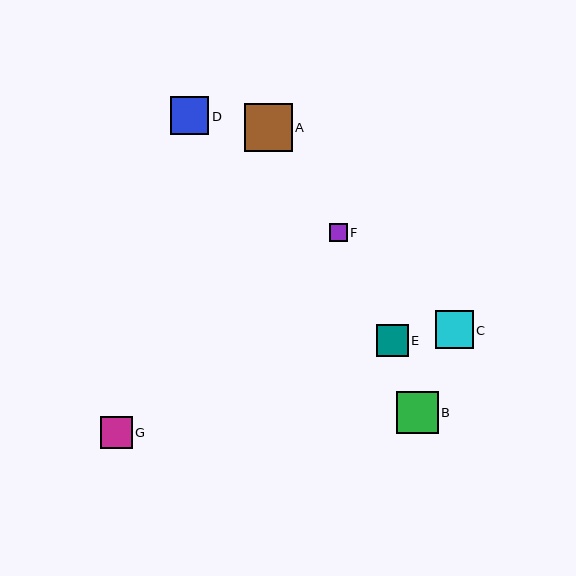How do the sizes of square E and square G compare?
Square E and square G are approximately the same size.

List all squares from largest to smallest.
From largest to smallest: A, B, C, D, E, G, F.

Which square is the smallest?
Square F is the smallest with a size of approximately 18 pixels.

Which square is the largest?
Square A is the largest with a size of approximately 48 pixels.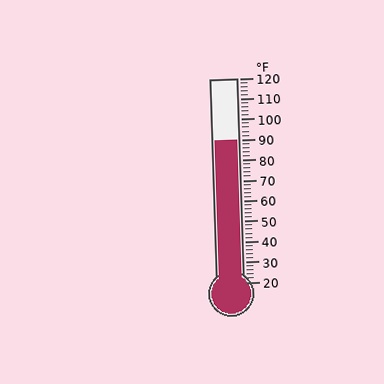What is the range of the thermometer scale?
The thermometer scale ranges from 20°F to 120°F.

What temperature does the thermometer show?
The thermometer shows approximately 90°F.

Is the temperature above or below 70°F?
The temperature is above 70°F.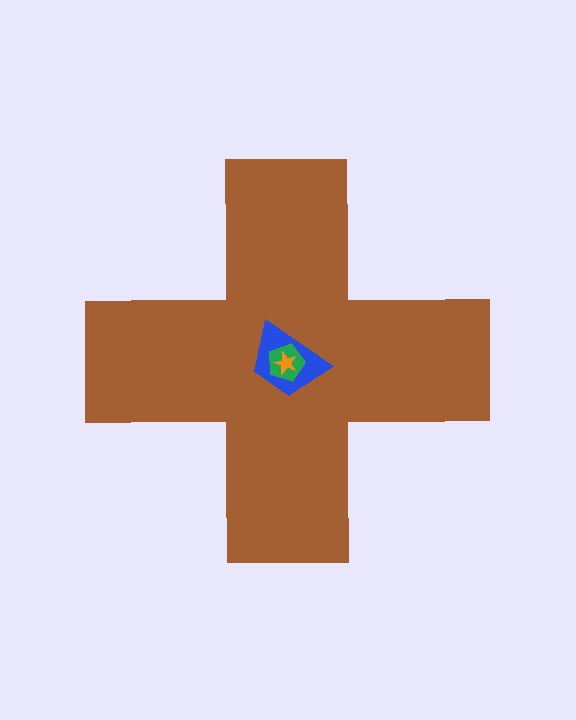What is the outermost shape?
The brown cross.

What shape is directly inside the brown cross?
The blue trapezoid.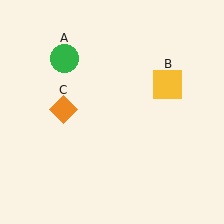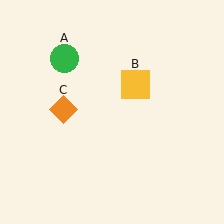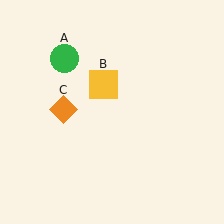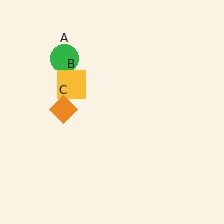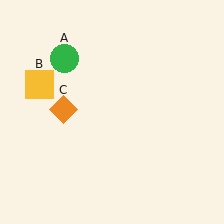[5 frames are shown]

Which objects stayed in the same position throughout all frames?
Green circle (object A) and orange diamond (object C) remained stationary.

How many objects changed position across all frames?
1 object changed position: yellow square (object B).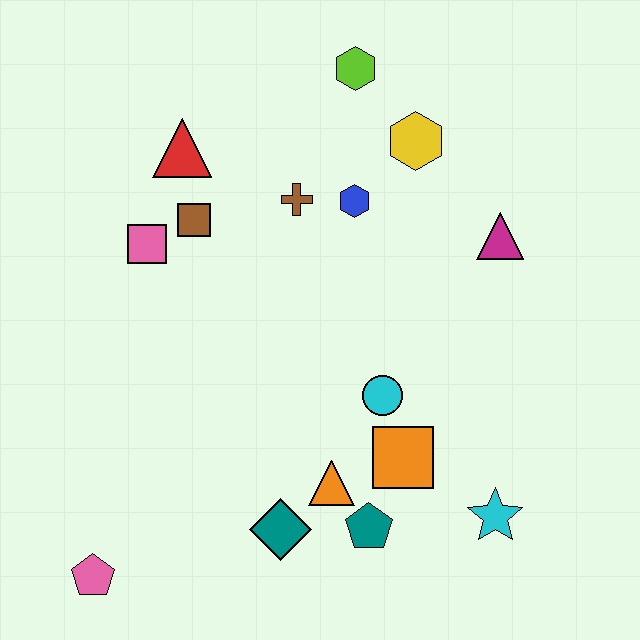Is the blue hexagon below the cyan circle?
No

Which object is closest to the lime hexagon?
The yellow hexagon is closest to the lime hexagon.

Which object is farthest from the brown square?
The cyan star is farthest from the brown square.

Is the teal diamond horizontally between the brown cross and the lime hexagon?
No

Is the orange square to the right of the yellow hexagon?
No